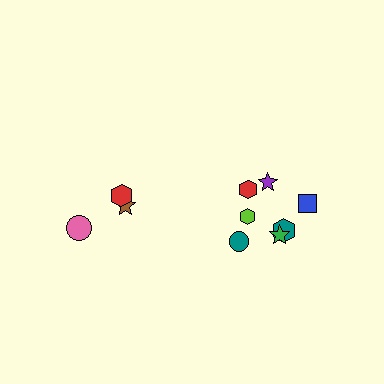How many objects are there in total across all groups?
There are 10 objects.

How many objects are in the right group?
There are 7 objects.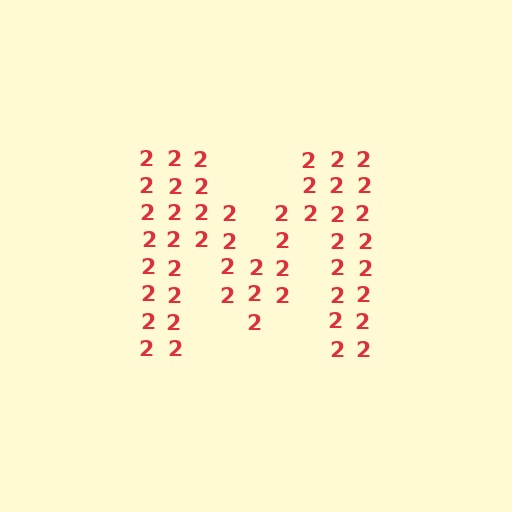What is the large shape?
The large shape is the letter M.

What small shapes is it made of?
It is made of small digit 2's.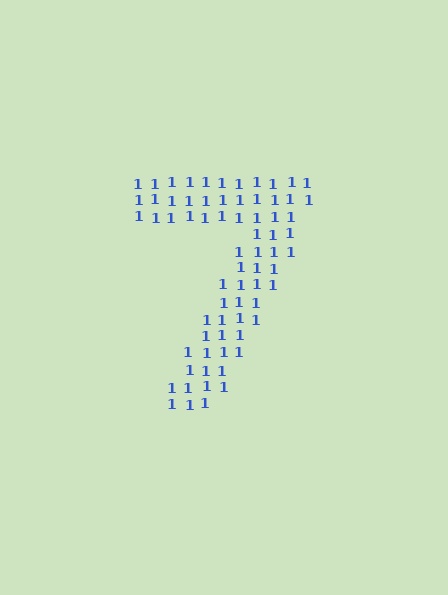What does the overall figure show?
The overall figure shows the digit 7.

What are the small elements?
The small elements are digit 1's.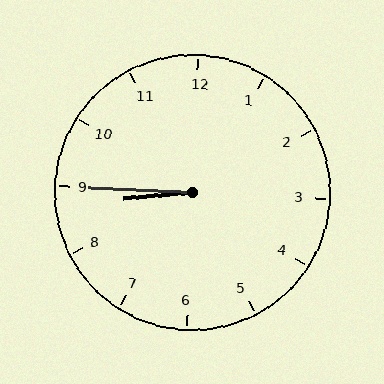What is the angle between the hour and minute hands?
Approximately 8 degrees.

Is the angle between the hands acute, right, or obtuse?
It is acute.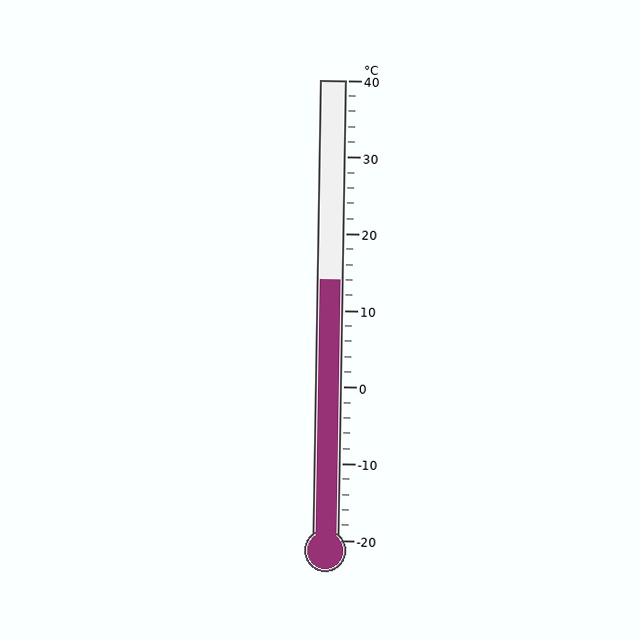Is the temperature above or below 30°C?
The temperature is below 30°C.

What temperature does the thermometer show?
The thermometer shows approximately 14°C.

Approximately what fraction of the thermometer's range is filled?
The thermometer is filled to approximately 55% of its range.